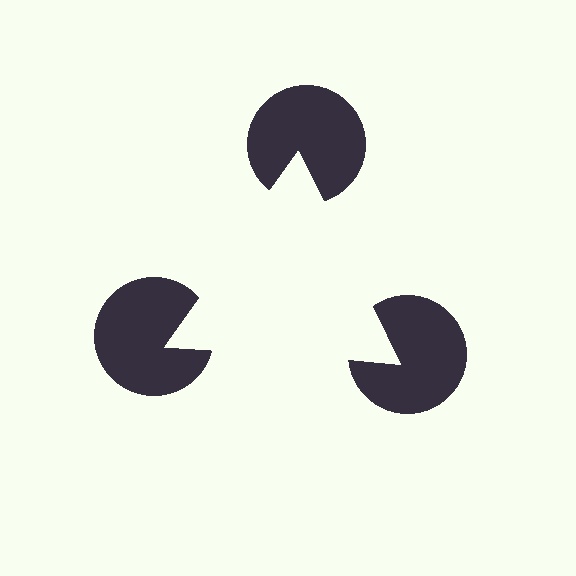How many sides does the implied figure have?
3 sides.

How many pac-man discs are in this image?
There are 3 — one at each vertex of the illusory triangle.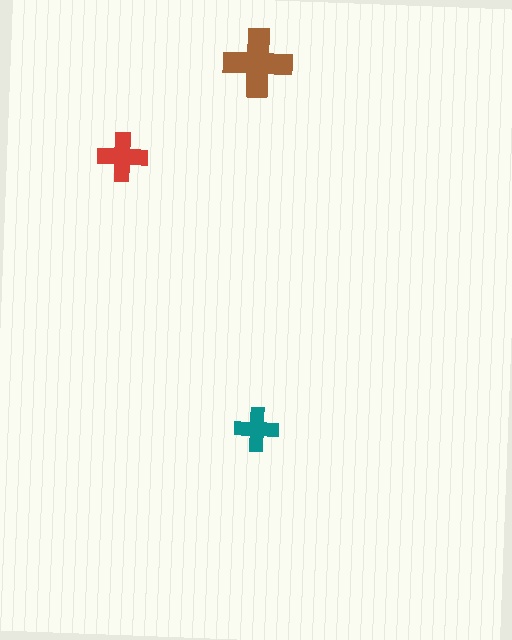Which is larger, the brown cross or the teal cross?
The brown one.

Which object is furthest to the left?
The red cross is leftmost.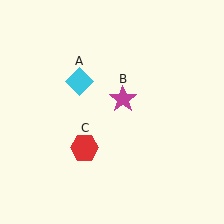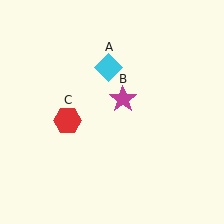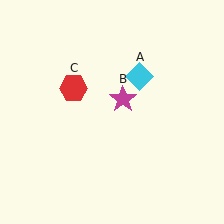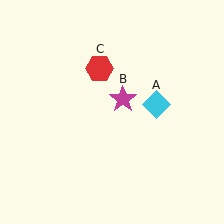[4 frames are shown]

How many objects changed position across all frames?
2 objects changed position: cyan diamond (object A), red hexagon (object C).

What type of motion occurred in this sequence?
The cyan diamond (object A), red hexagon (object C) rotated clockwise around the center of the scene.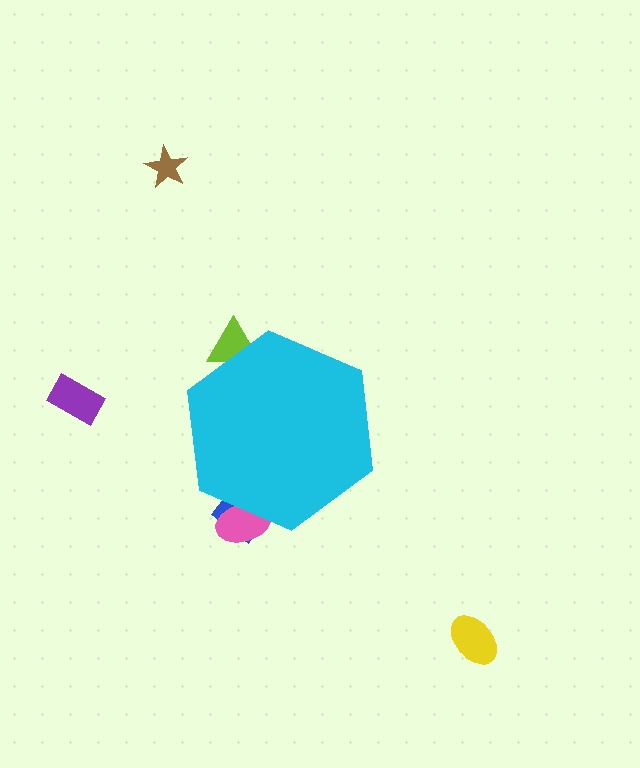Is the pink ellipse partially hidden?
Yes, the pink ellipse is partially hidden behind the cyan hexagon.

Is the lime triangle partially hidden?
Yes, the lime triangle is partially hidden behind the cyan hexagon.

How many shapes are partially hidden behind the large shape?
3 shapes are partially hidden.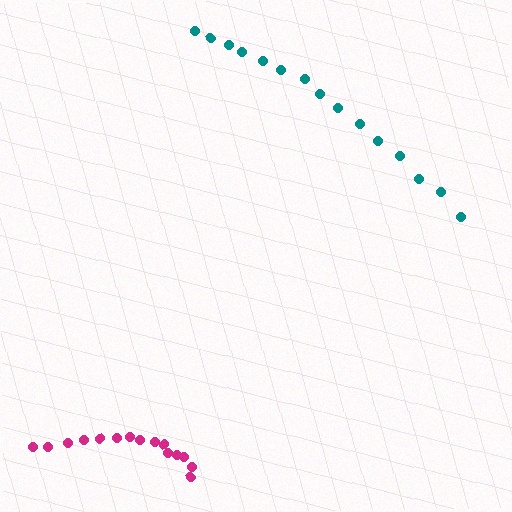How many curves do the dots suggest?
There are 2 distinct paths.